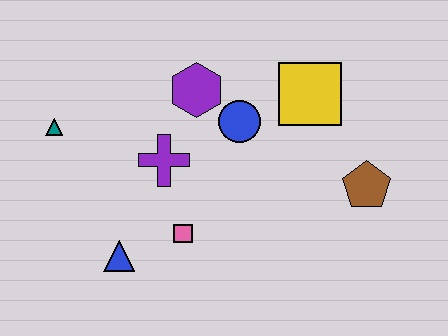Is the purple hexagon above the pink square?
Yes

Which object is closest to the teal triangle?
The purple cross is closest to the teal triangle.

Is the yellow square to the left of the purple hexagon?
No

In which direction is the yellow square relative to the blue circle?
The yellow square is to the right of the blue circle.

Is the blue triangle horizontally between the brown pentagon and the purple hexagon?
No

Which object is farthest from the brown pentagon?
The teal triangle is farthest from the brown pentagon.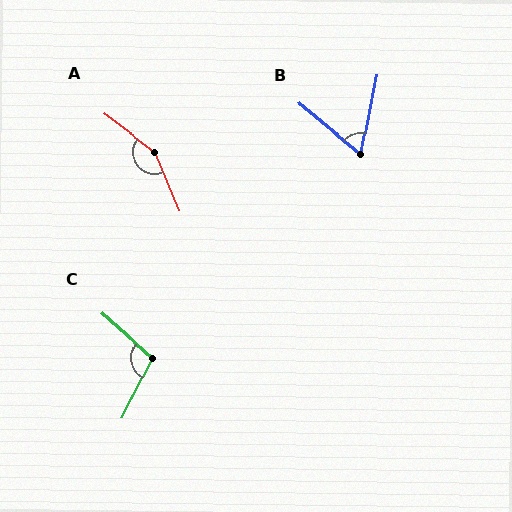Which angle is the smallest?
B, at approximately 62 degrees.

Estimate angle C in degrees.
Approximately 106 degrees.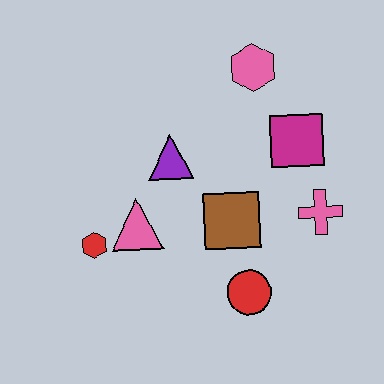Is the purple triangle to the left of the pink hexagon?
Yes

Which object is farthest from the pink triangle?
The pink hexagon is farthest from the pink triangle.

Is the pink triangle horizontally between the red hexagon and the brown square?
Yes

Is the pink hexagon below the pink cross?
No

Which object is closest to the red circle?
The brown square is closest to the red circle.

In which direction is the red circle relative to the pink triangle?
The red circle is to the right of the pink triangle.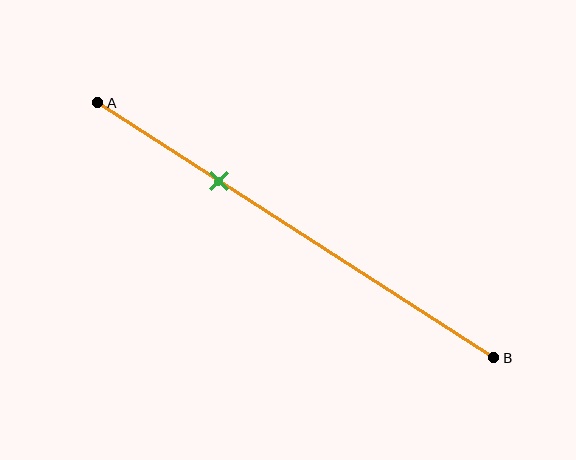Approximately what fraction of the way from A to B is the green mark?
The green mark is approximately 30% of the way from A to B.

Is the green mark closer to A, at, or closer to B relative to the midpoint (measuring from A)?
The green mark is closer to point A than the midpoint of segment AB.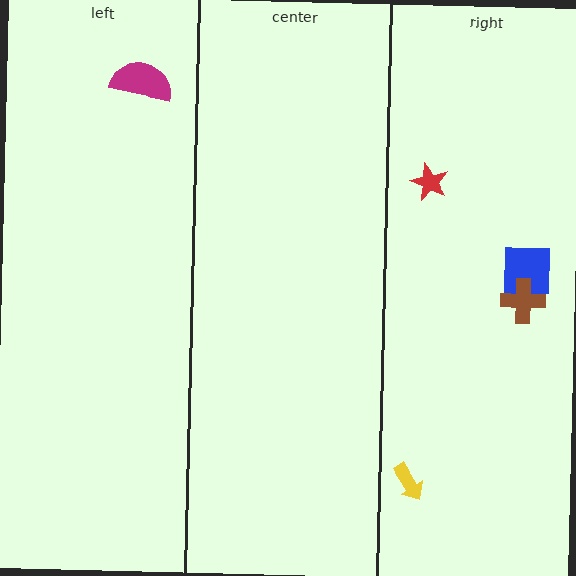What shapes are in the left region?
The magenta semicircle.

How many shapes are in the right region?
4.